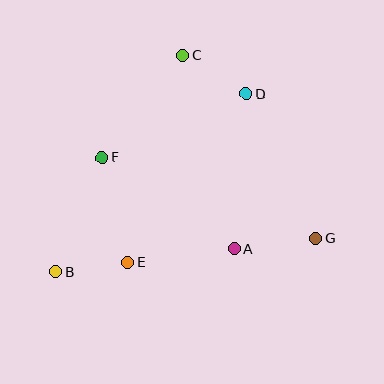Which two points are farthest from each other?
Points B and G are farthest from each other.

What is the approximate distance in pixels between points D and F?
The distance between D and F is approximately 158 pixels.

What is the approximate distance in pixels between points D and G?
The distance between D and G is approximately 161 pixels.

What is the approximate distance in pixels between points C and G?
The distance between C and G is approximately 226 pixels.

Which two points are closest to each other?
Points B and E are closest to each other.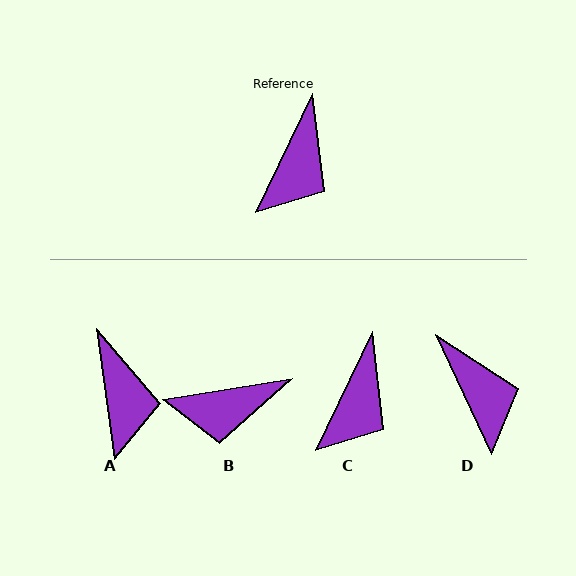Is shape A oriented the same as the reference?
No, it is off by about 34 degrees.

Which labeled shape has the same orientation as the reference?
C.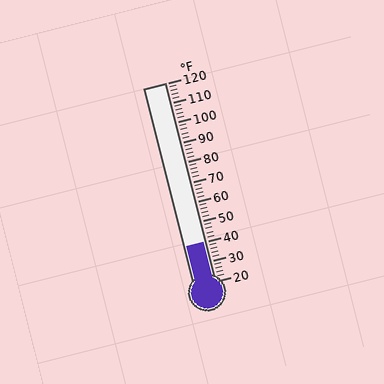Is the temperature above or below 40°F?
The temperature is at 40°F.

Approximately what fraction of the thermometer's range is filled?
The thermometer is filled to approximately 20% of its range.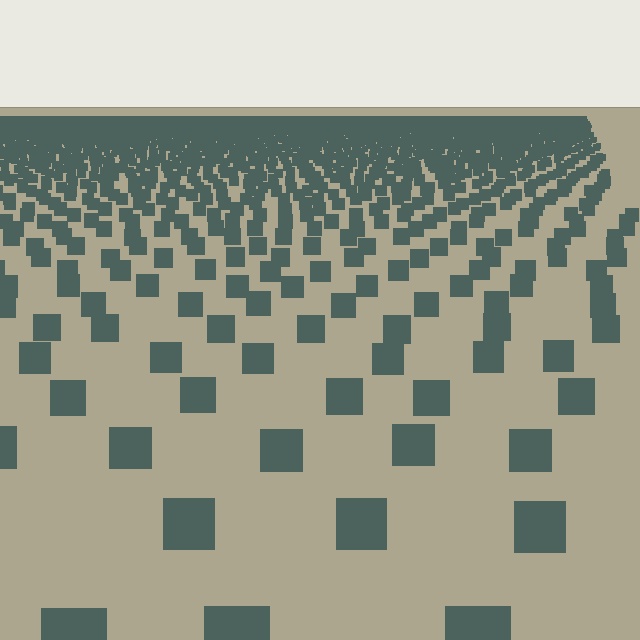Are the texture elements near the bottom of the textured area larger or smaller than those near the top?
Larger. Near the bottom, elements are closer to the viewer and appear at a bigger on-screen size.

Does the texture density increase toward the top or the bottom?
Density increases toward the top.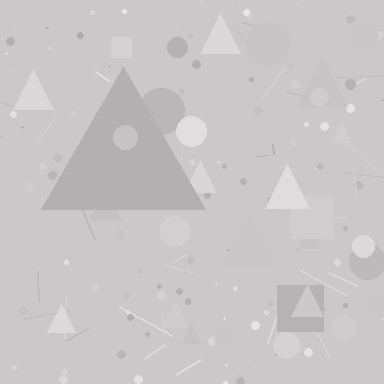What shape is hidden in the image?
A triangle is hidden in the image.